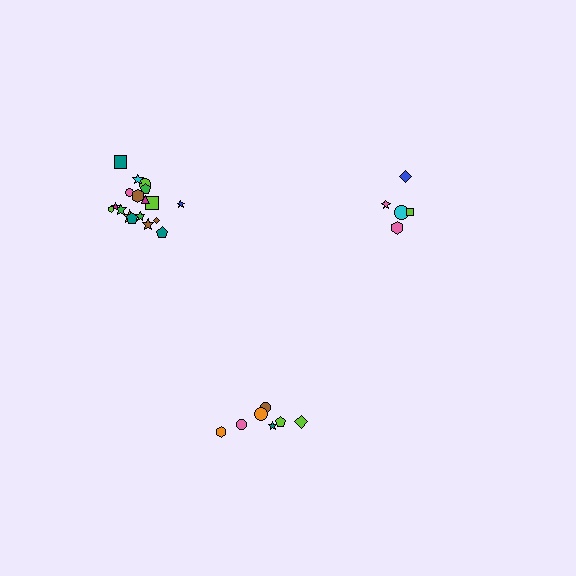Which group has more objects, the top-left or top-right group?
The top-left group.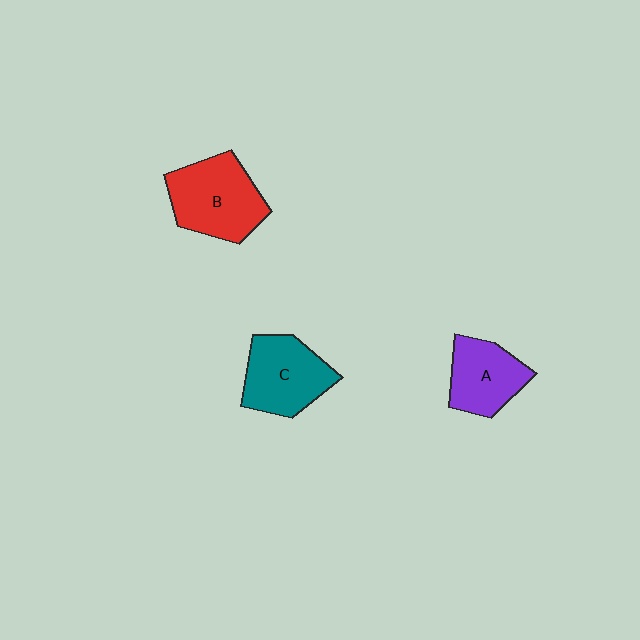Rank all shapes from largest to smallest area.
From largest to smallest: B (red), C (teal), A (purple).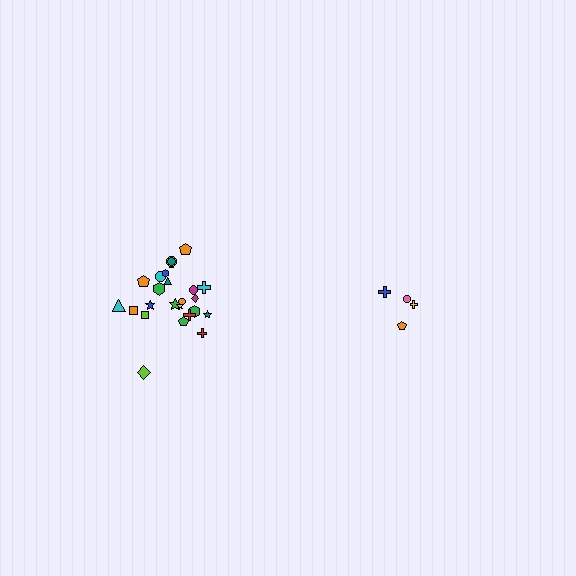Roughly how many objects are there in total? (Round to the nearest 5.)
Roughly 30 objects in total.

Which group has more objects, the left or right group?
The left group.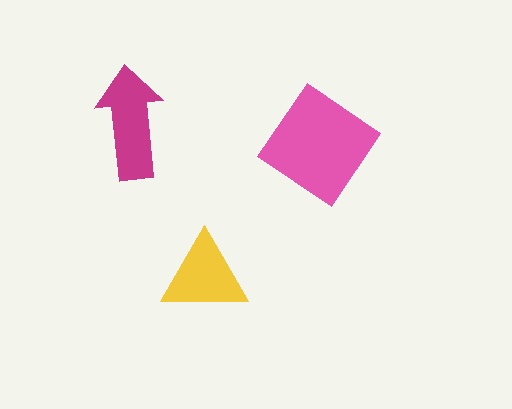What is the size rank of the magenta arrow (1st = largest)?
2nd.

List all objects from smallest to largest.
The yellow triangle, the magenta arrow, the pink diamond.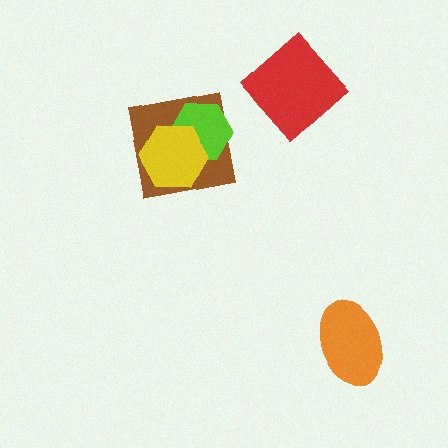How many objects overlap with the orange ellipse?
0 objects overlap with the orange ellipse.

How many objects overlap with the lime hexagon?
2 objects overlap with the lime hexagon.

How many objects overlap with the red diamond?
0 objects overlap with the red diamond.